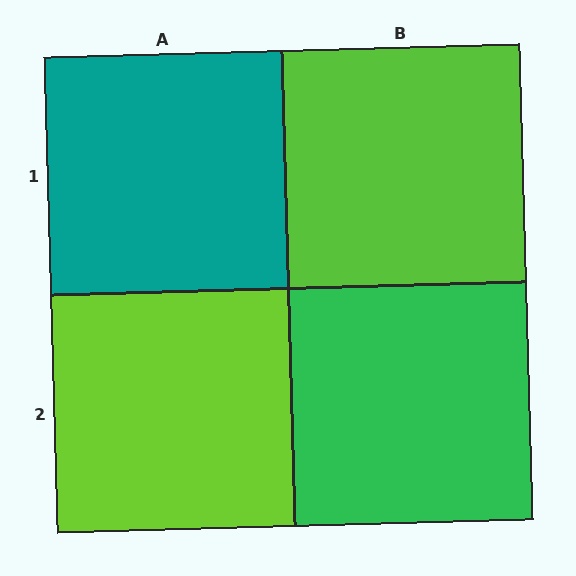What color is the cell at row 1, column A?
Teal.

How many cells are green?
1 cell is green.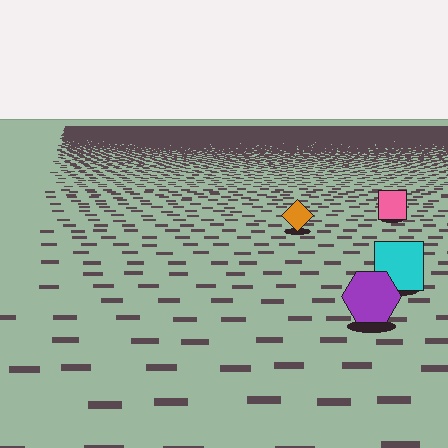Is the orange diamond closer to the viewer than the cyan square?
No. The cyan square is closer — you can tell from the texture gradient: the ground texture is coarser near it.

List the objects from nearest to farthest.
From nearest to farthest: the purple hexagon, the cyan square, the orange diamond, the pink square.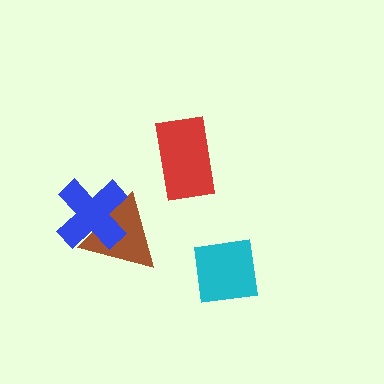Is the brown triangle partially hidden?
Yes, it is partially covered by another shape.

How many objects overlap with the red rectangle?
0 objects overlap with the red rectangle.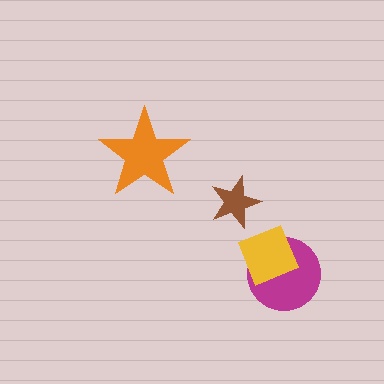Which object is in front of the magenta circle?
The yellow diamond is in front of the magenta circle.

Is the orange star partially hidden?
No, no other shape covers it.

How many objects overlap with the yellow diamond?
1 object overlaps with the yellow diamond.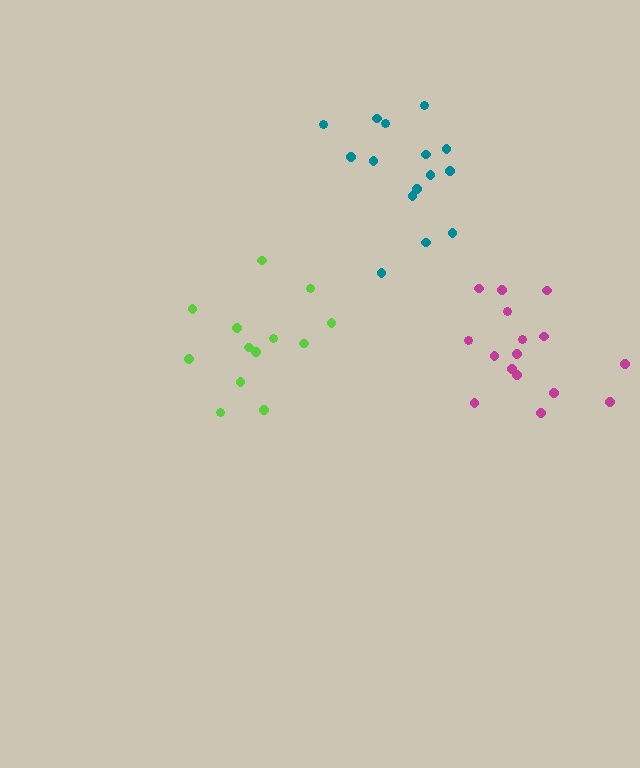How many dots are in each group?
Group 1: 13 dots, Group 2: 15 dots, Group 3: 16 dots (44 total).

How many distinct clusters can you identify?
There are 3 distinct clusters.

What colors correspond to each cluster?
The clusters are colored: lime, teal, magenta.